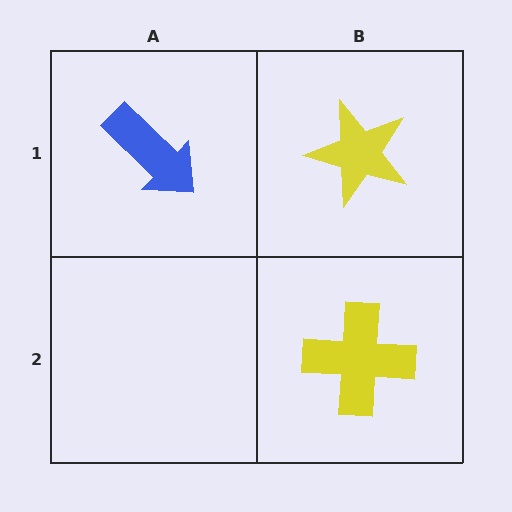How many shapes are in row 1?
2 shapes.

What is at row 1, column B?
A yellow star.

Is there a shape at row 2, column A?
No, that cell is empty.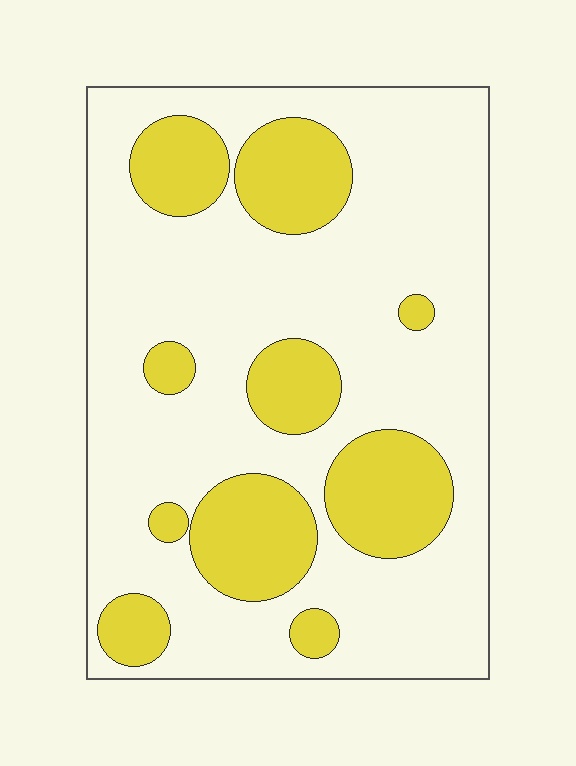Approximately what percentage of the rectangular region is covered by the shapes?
Approximately 25%.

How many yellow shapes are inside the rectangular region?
10.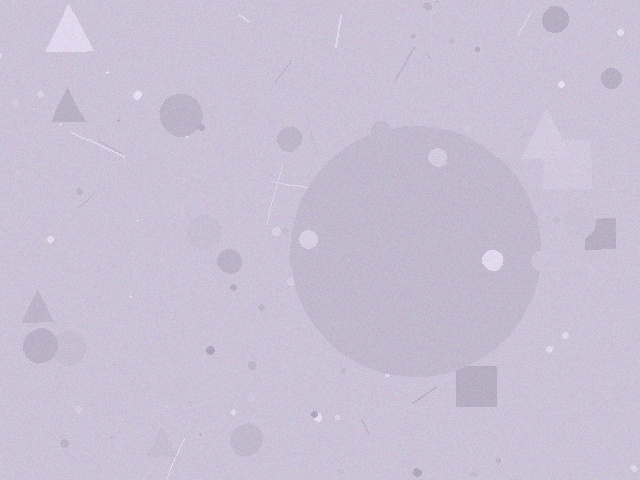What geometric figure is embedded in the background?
A circle is embedded in the background.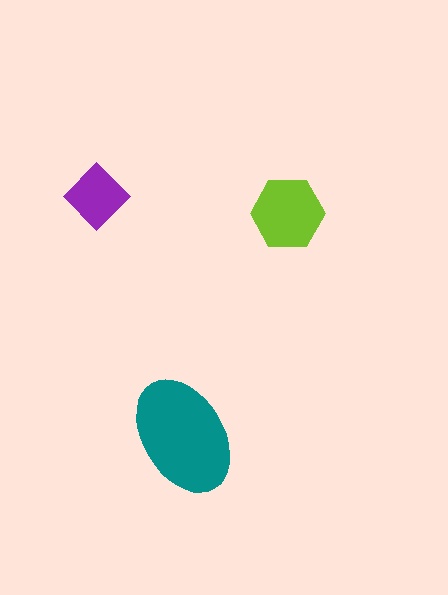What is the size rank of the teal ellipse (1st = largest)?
1st.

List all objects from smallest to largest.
The purple diamond, the lime hexagon, the teal ellipse.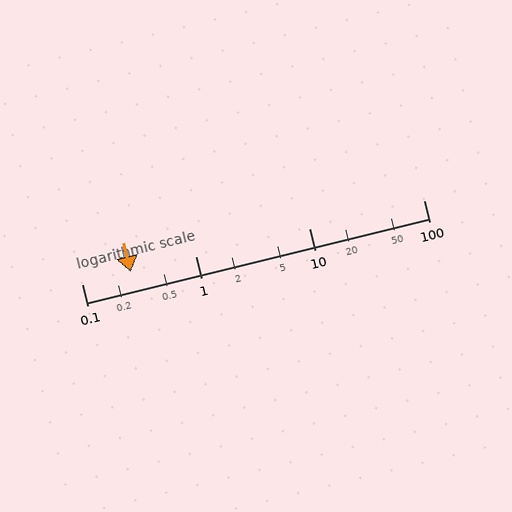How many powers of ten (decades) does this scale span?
The scale spans 3 decades, from 0.1 to 100.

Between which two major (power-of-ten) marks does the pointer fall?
The pointer is between 0.1 and 1.